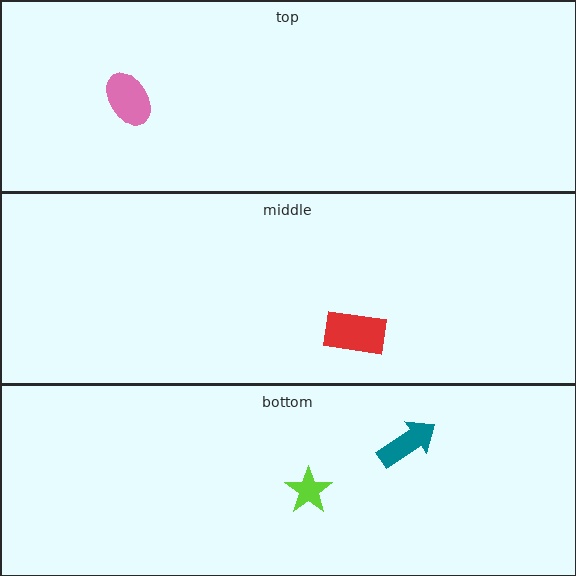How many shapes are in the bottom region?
2.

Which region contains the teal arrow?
The bottom region.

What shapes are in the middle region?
The red rectangle.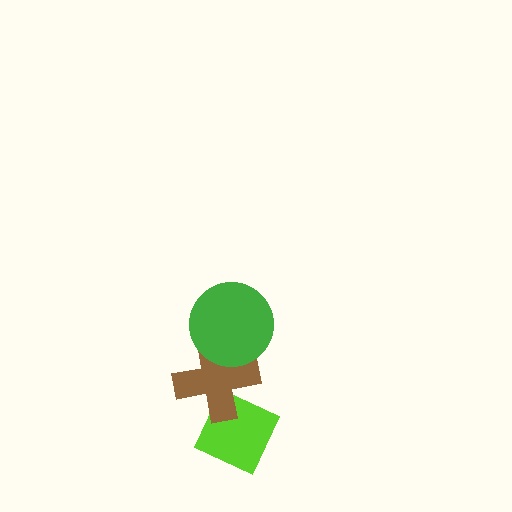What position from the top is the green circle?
The green circle is 1st from the top.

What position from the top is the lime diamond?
The lime diamond is 3rd from the top.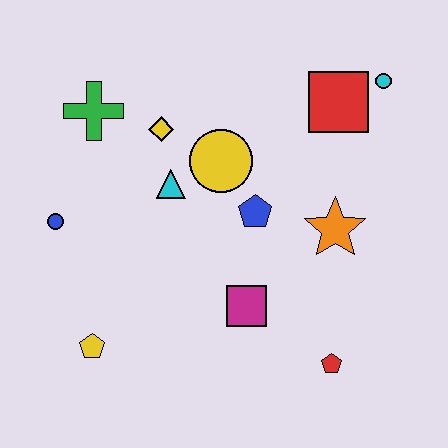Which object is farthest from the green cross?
The red pentagon is farthest from the green cross.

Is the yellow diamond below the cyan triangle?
No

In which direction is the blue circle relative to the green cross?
The blue circle is below the green cross.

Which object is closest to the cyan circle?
The red square is closest to the cyan circle.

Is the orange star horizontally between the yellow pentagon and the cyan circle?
Yes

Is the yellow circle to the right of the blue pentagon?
No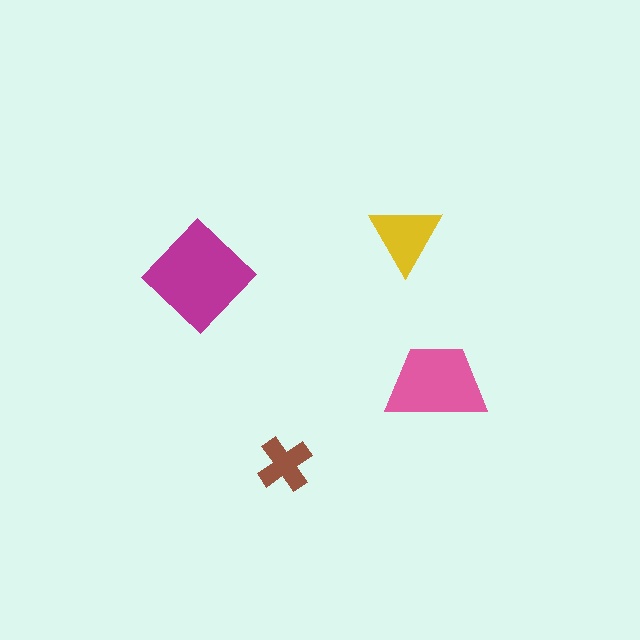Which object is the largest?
The magenta diamond.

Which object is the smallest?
The brown cross.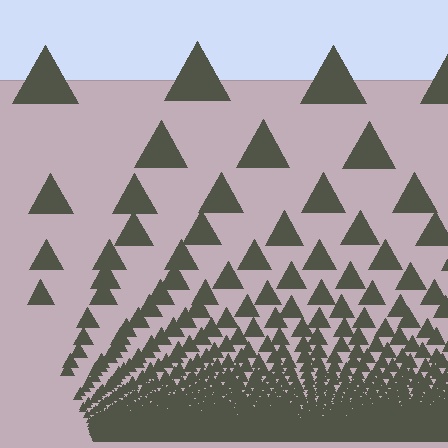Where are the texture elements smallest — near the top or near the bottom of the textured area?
Near the bottom.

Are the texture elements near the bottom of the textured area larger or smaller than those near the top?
Smaller. The gradient is inverted — elements near the bottom are smaller and denser.